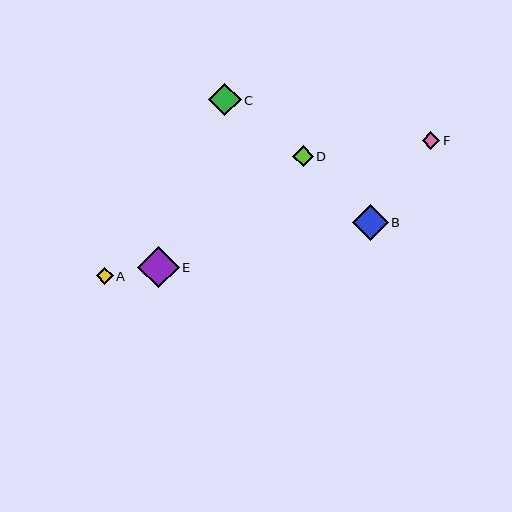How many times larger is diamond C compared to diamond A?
Diamond C is approximately 2.0 times the size of diamond A.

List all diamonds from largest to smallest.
From largest to smallest: E, B, C, D, F, A.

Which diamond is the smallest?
Diamond A is the smallest with a size of approximately 17 pixels.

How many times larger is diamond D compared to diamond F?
Diamond D is approximately 1.2 times the size of diamond F.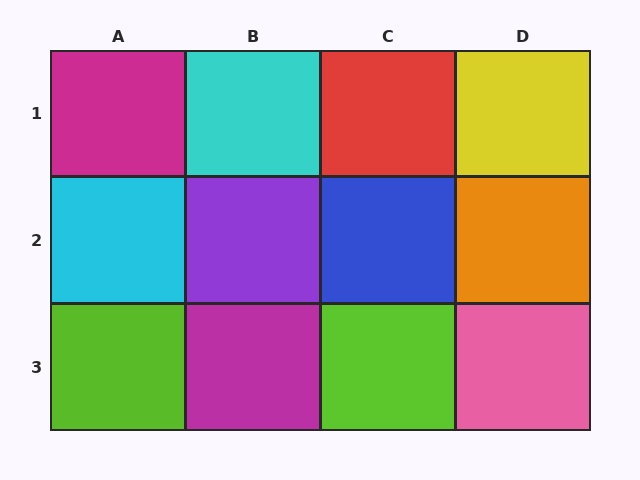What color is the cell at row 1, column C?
Red.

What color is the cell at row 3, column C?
Lime.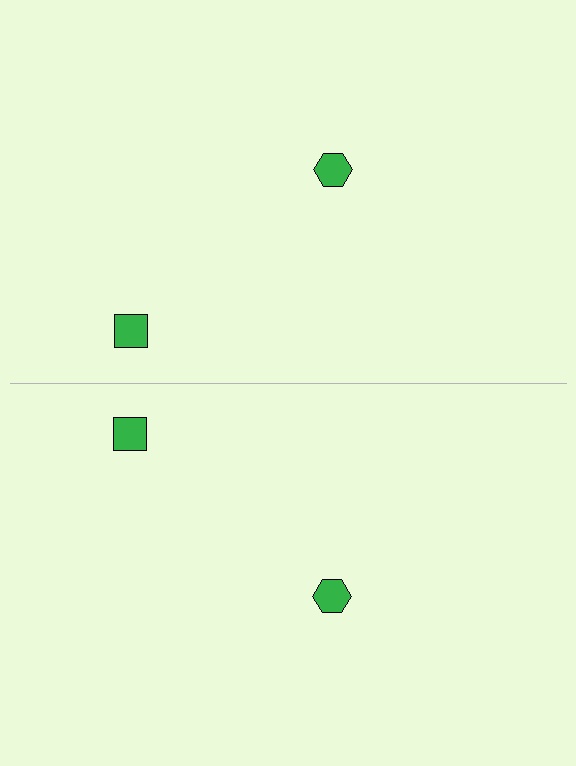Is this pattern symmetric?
Yes, this pattern has bilateral (reflection) symmetry.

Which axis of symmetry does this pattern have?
The pattern has a horizontal axis of symmetry running through the center of the image.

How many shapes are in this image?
There are 4 shapes in this image.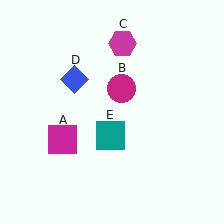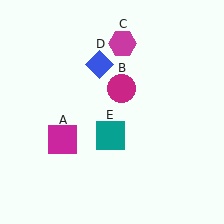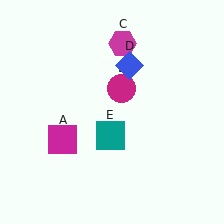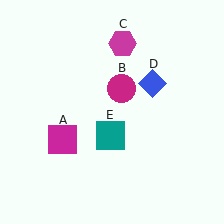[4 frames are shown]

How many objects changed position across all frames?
1 object changed position: blue diamond (object D).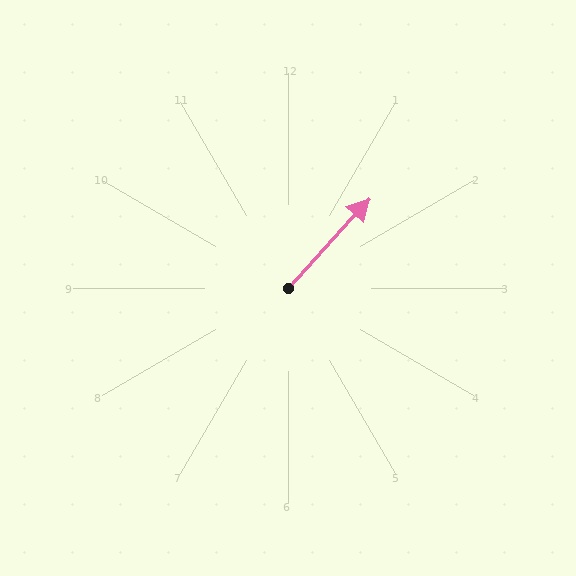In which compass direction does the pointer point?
Northeast.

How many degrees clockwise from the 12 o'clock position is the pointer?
Approximately 42 degrees.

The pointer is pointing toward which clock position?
Roughly 1 o'clock.